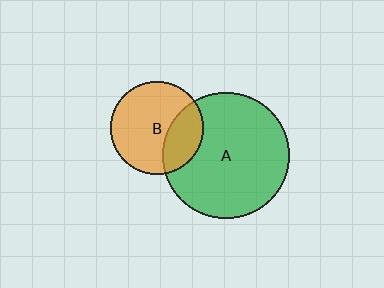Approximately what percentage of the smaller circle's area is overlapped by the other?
Approximately 30%.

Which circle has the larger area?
Circle A (green).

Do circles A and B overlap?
Yes.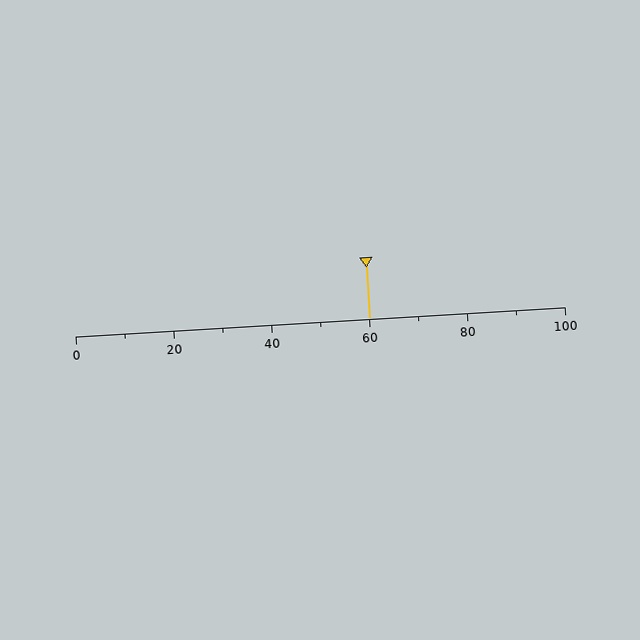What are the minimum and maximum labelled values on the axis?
The axis runs from 0 to 100.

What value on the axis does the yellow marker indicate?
The marker indicates approximately 60.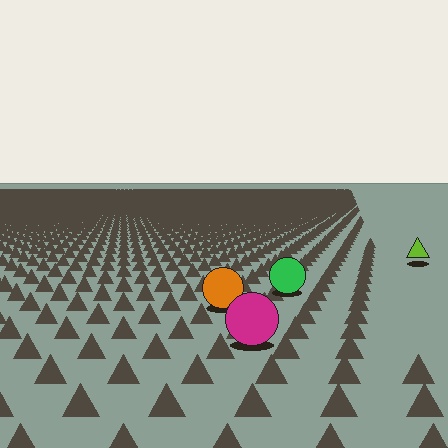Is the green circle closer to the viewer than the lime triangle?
Yes. The green circle is closer — you can tell from the texture gradient: the ground texture is coarser near it.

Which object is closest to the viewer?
The magenta circle is closest. The texture marks near it are larger and more spread out.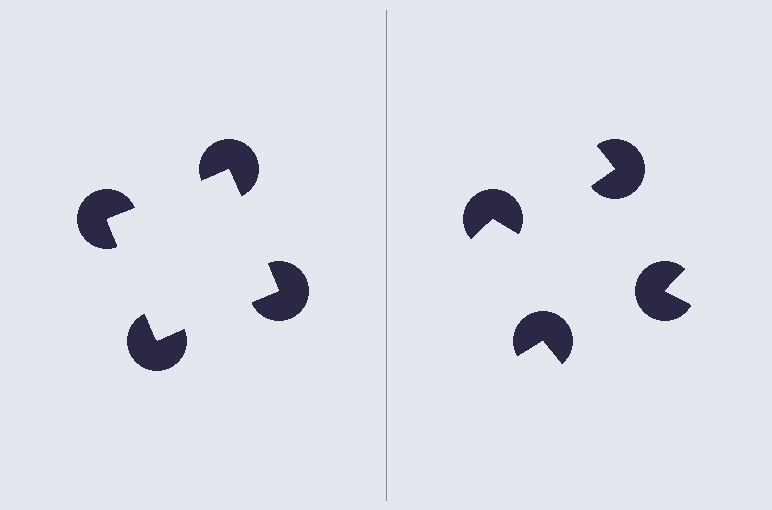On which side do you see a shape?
An illusory square appears on the left side. On the right side the wedge cuts are rotated, so no coherent shape forms.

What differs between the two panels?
The pac-man discs are positioned identically on both sides; only the wedge orientations differ. On the left they align to a square; on the right they are misaligned.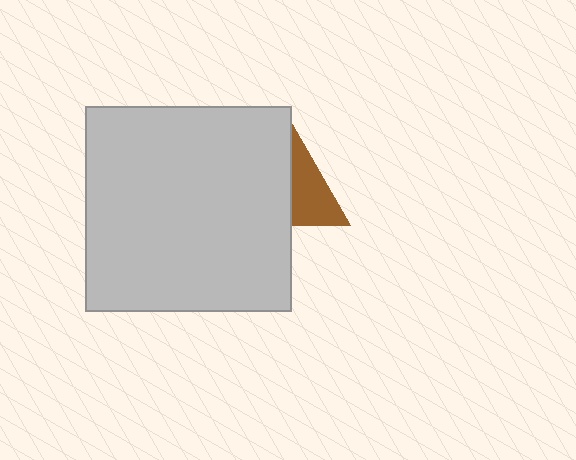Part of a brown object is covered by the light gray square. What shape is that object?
It is a triangle.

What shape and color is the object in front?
The object in front is a light gray square.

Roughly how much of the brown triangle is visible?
A small part of it is visible (roughly 40%).